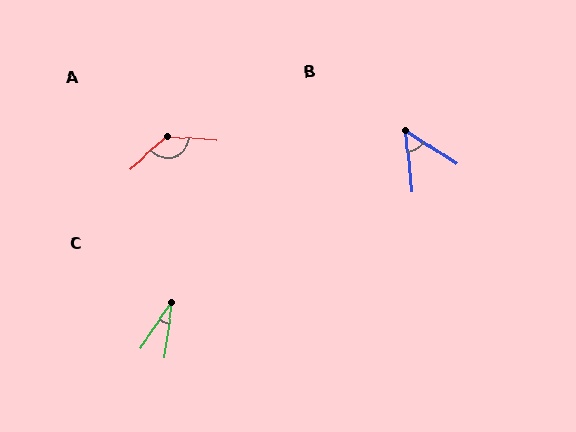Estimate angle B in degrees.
Approximately 51 degrees.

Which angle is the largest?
A, at approximately 134 degrees.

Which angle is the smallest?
C, at approximately 27 degrees.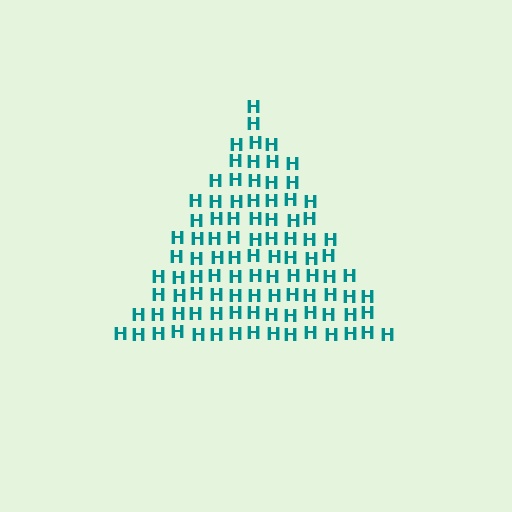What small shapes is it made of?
It is made of small letter H's.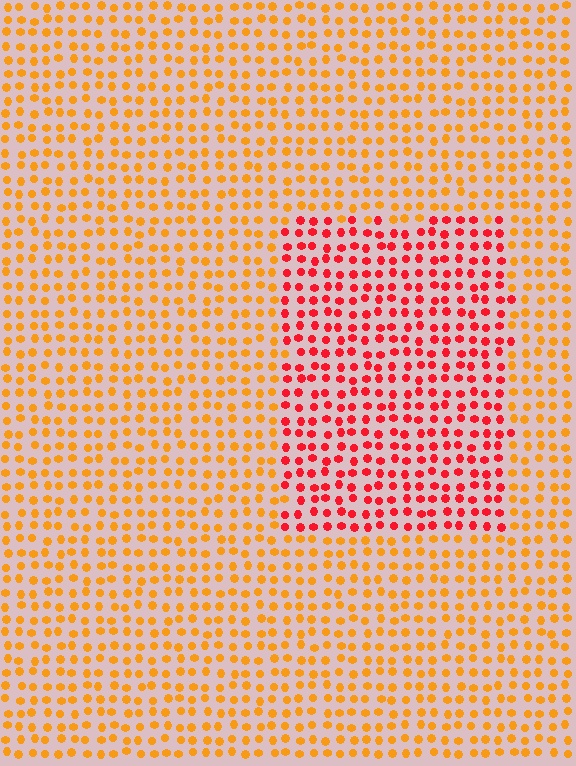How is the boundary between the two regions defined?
The boundary is defined purely by a slight shift in hue (about 41 degrees). Spacing, size, and orientation are identical on both sides.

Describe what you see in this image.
The image is filled with small orange elements in a uniform arrangement. A rectangle-shaped region is visible where the elements are tinted to a slightly different hue, forming a subtle color boundary.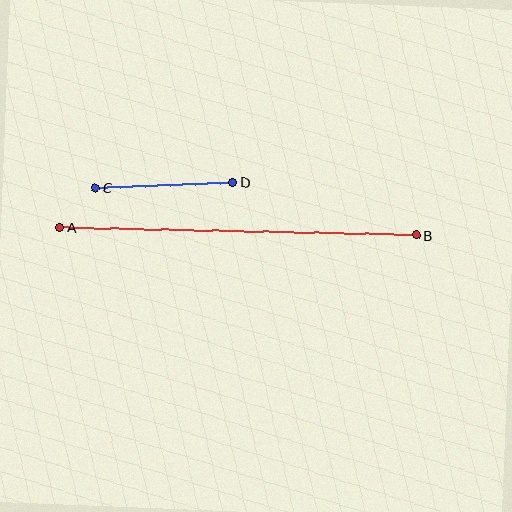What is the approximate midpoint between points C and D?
The midpoint is at approximately (164, 185) pixels.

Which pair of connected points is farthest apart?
Points A and B are farthest apart.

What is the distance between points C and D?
The distance is approximately 137 pixels.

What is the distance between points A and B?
The distance is approximately 356 pixels.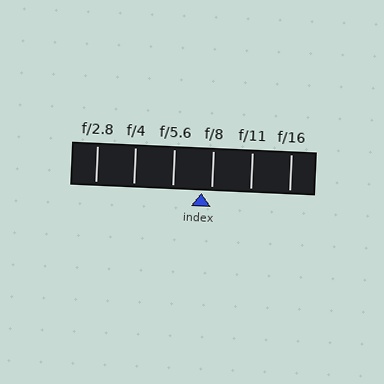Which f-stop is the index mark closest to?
The index mark is closest to f/8.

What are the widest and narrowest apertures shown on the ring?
The widest aperture shown is f/2.8 and the narrowest is f/16.